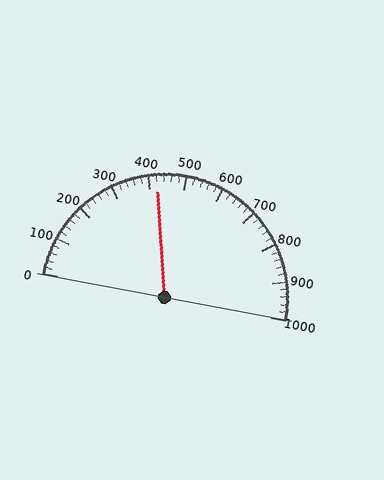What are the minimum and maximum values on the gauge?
The gauge ranges from 0 to 1000.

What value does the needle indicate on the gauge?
The needle indicates approximately 420.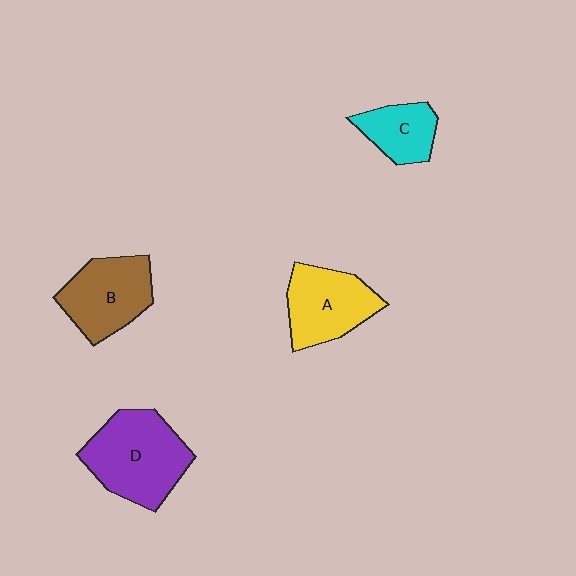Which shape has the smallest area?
Shape C (cyan).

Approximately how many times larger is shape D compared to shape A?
Approximately 1.3 times.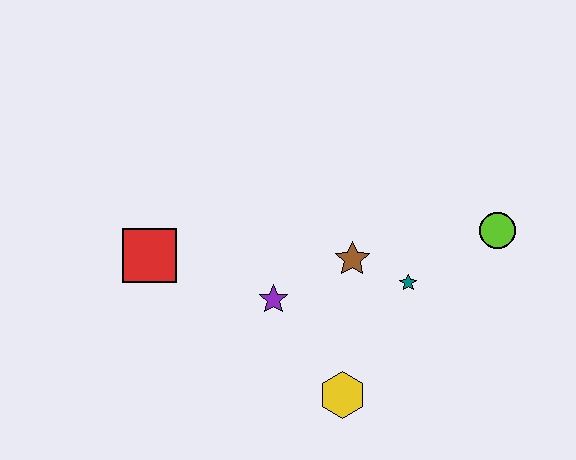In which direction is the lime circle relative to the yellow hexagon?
The lime circle is above the yellow hexagon.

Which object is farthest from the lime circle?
The red square is farthest from the lime circle.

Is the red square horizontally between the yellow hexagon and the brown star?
No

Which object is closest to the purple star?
The brown star is closest to the purple star.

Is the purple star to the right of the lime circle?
No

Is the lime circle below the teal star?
No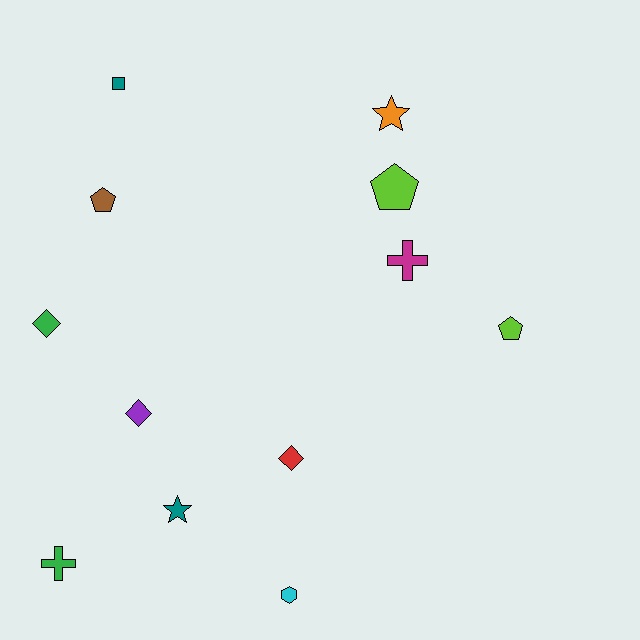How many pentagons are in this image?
There are 3 pentagons.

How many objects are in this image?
There are 12 objects.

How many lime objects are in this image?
There are 2 lime objects.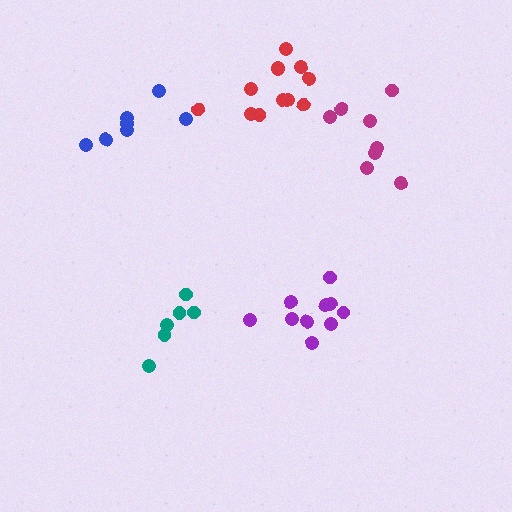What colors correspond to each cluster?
The clusters are colored: teal, purple, red, magenta, blue.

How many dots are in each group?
Group 1: 6 dots, Group 2: 10 dots, Group 3: 12 dots, Group 4: 8 dots, Group 5: 7 dots (43 total).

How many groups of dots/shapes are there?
There are 5 groups.